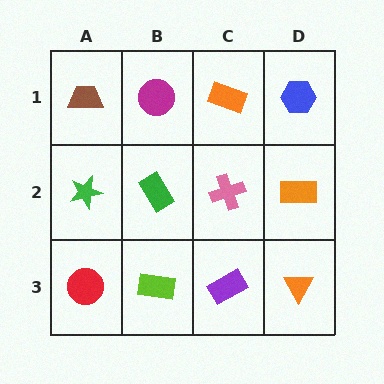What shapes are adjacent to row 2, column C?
An orange rectangle (row 1, column C), a purple rectangle (row 3, column C), a green rectangle (row 2, column B), an orange rectangle (row 2, column D).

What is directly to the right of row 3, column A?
A lime rectangle.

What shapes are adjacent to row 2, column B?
A magenta circle (row 1, column B), a lime rectangle (row 3, column B), a green star (row 2, column A), a pink cross (row 2, column C).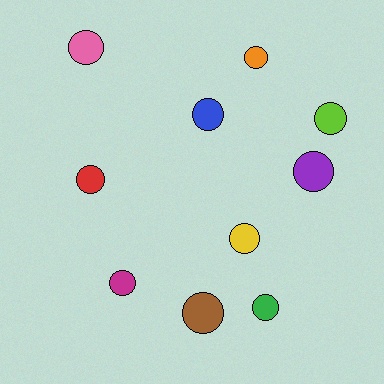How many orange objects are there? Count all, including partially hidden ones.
There is 1 orange object.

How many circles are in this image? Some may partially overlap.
There are 10 circles.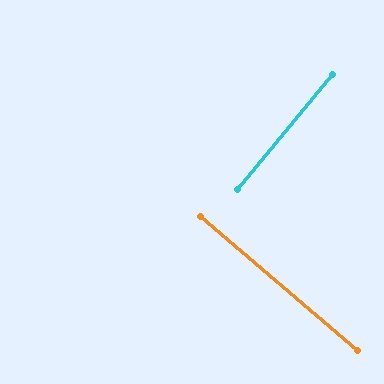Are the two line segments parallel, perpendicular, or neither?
Perpendicular — they meet at approximately 89°.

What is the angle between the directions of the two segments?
Approximately 89 degrees.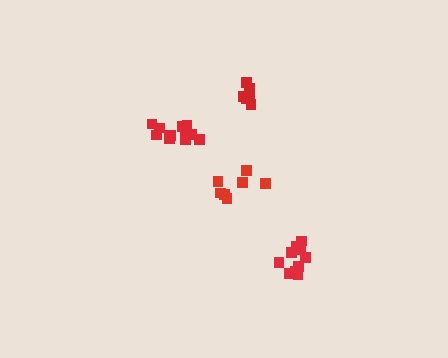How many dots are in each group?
Group 1: 6 dots, Group 2: 12 dots, Group 3: 10 dots, Group 4: 7 dots (35 total).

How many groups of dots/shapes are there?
There are 4 groups.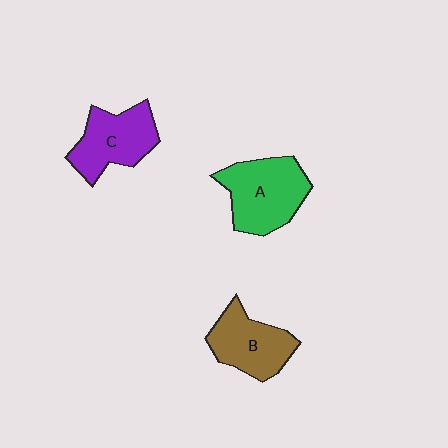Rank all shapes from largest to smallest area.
From largest to smallest: A (green), C (purple), B (brown).